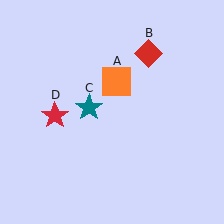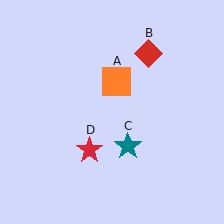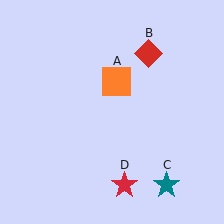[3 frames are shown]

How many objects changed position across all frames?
2 objects changed position: teal star (object C), red star (object D).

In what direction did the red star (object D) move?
The red star (object D) moved down and to the right.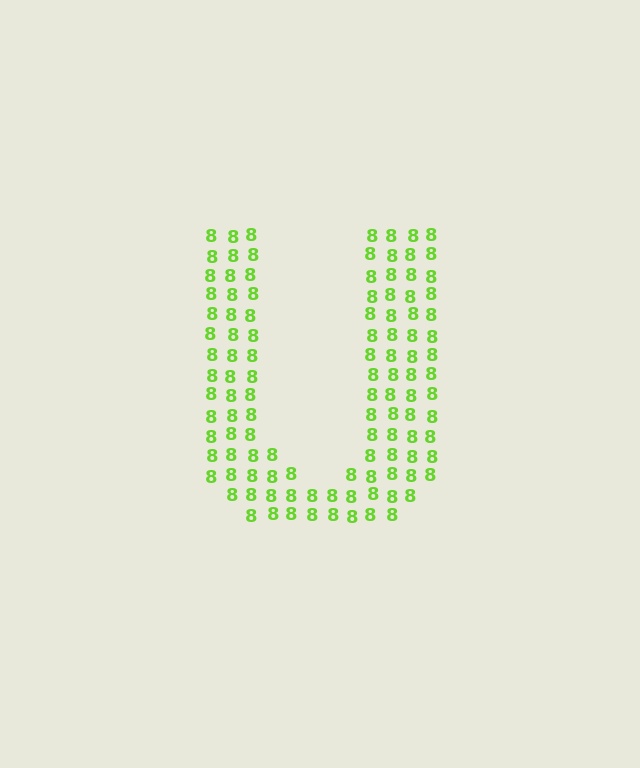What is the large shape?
The large shape is the letter U.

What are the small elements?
The small elements are digit 8's.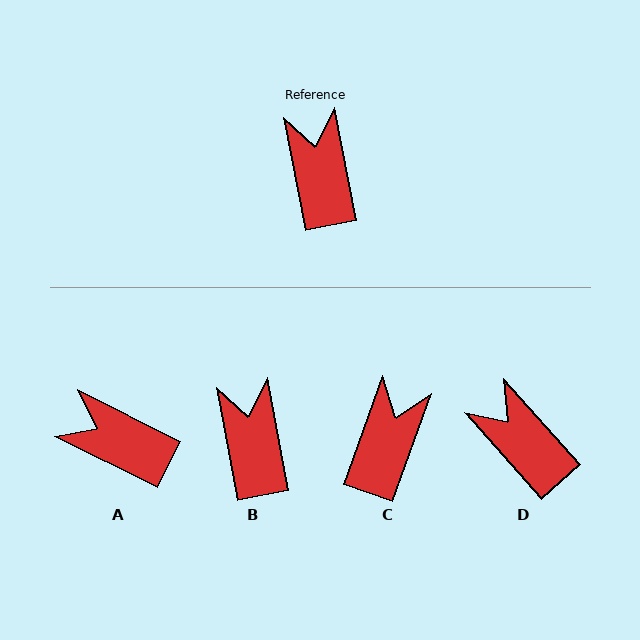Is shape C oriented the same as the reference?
No, it is off by about 31 degrees.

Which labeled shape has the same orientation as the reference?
B.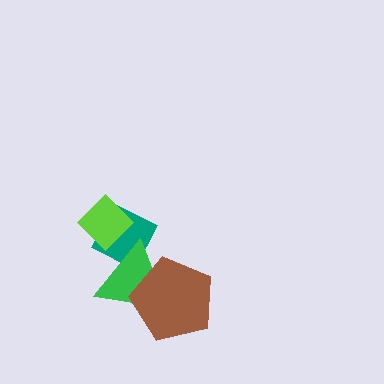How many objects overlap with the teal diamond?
2 objects overlap with the teal diamond.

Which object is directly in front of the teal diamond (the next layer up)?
The lime diamond is directly in front of the teal diamond.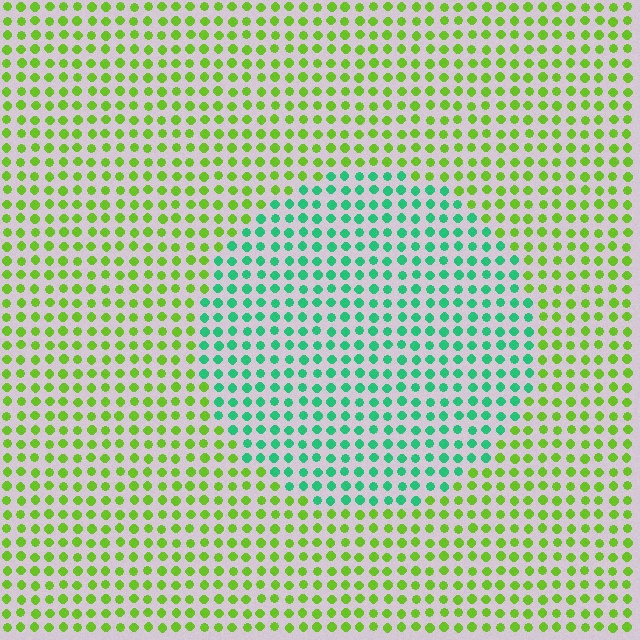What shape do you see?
I see a circle.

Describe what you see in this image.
The image is filled with small lime elements in a uniform arrangement. A circle-shaped region is visible where the elements are tinted to a slightly different hue, forming a subtle color boundary.